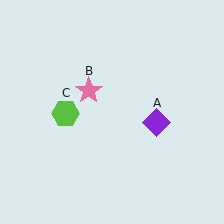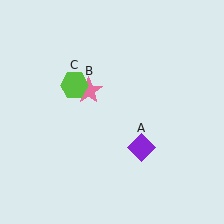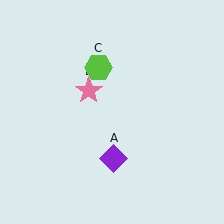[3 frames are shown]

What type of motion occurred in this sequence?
The purple diamond (object A), lime hexagon (object C) rotated clockwise around the center of the scene.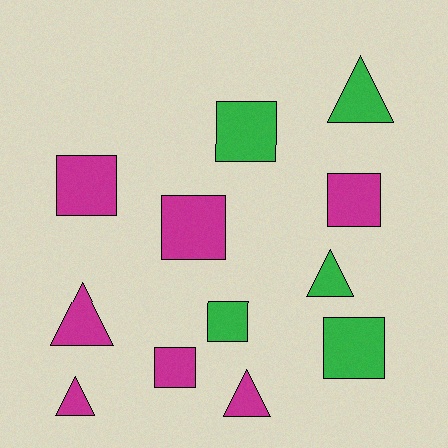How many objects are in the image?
There are 12 objects.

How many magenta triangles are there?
There are 3 magenta triangles.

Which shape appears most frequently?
Square, with 7 objects.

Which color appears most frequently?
Magenta, with 7 objects.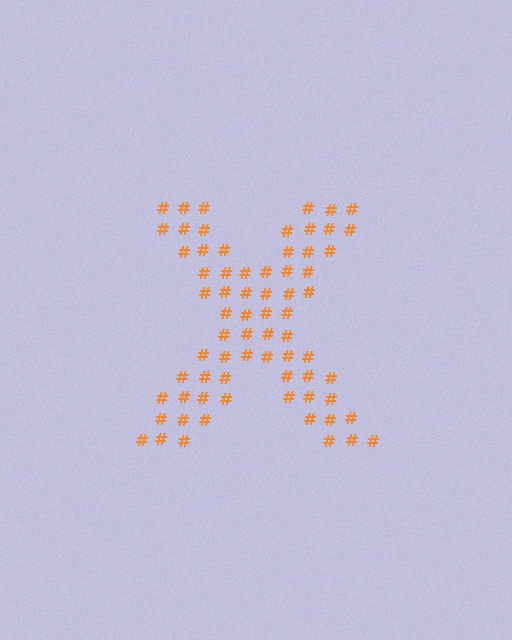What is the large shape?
The large shape is the letter X.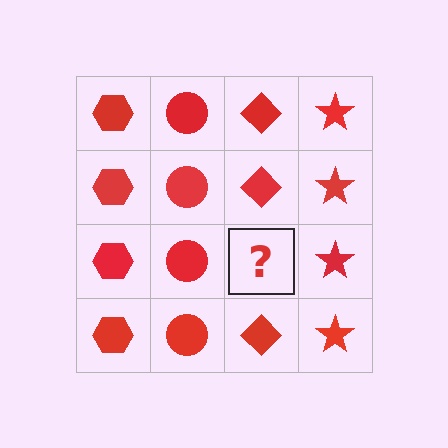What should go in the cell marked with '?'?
The missing cell should contain a red diamond.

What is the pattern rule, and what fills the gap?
The rule is that each column has a consistent shape. The gap should be filled with a red diamond.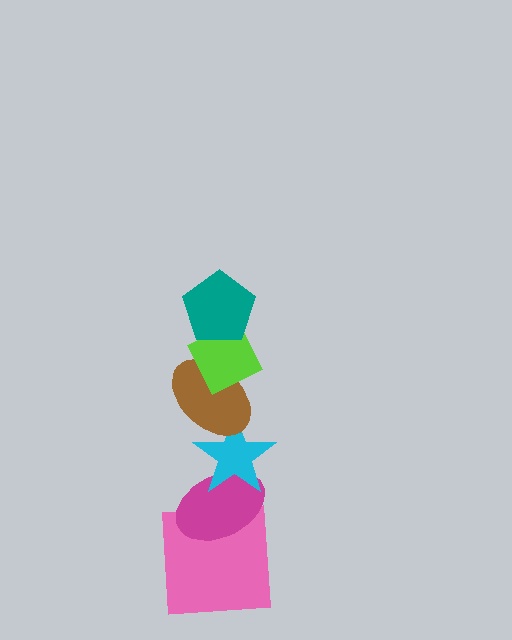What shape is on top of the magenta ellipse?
The cyan star is on top of the magenta ellipse.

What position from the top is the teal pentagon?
The teal pentagon is 1st from the top.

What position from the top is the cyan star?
The cyan star is 4th from the top.